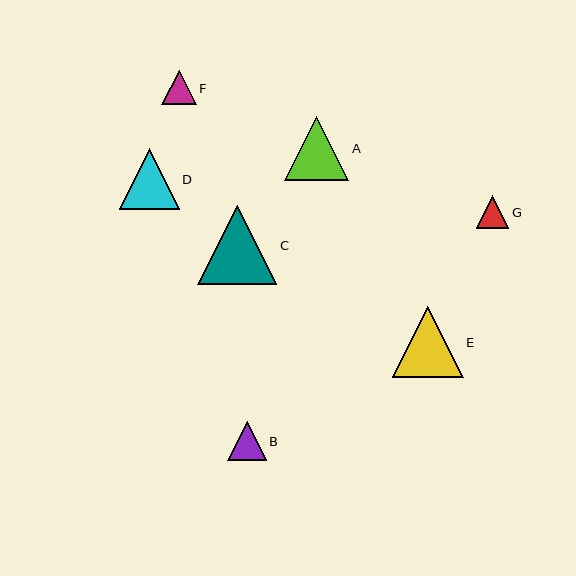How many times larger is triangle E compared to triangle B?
Triangle E is approximately 1.8 times the size of triangle B.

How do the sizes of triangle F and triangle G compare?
Triangle F and triangle G are approximately the same size.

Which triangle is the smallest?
Triangle G is the smallest with a size of approximately 32 pixels.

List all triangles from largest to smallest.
From largest to smallest: C, E, A, D, B, F, G.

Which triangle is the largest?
Triangle C is the largest with a size of approximately 79 pixels.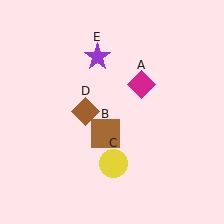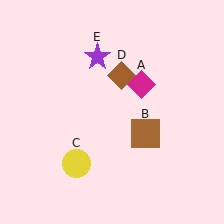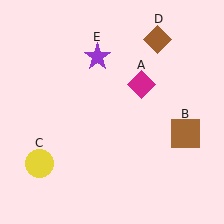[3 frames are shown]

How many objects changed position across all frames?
3 objects changed position: brown square (object B), yellow circle (object C), brown diamond (object D).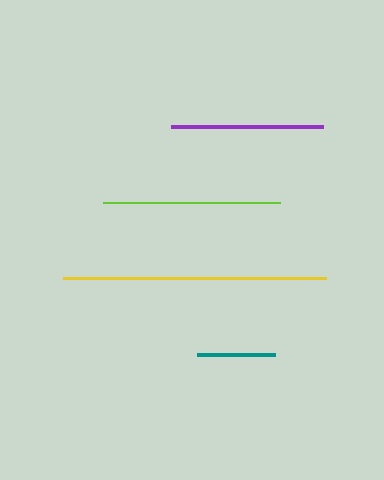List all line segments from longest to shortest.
From longest to shortest: yellow, lime, purple, teal.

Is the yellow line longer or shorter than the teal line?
The yellow line is longer than the teal line.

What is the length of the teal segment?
The teal segment is approximately 78 pixels long.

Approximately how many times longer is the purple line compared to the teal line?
The purple line is approximately 2.0 times the length of the teal line.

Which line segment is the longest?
The yellow line is the longest at approximately 262 pixels.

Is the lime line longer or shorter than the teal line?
The lime line is longer than the teal line.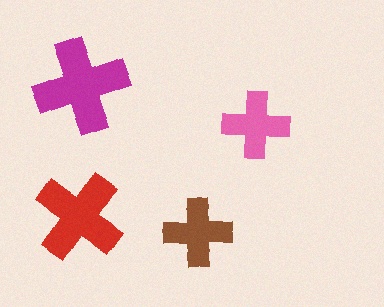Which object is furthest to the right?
The pink cross is rightmost.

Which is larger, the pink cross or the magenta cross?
The magenta one.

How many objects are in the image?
There are 4 objects in the image.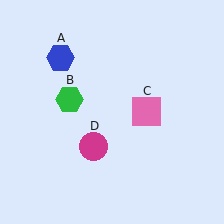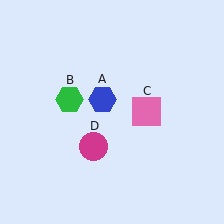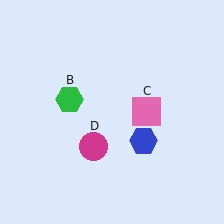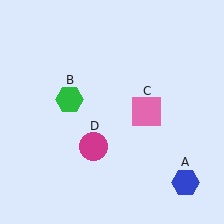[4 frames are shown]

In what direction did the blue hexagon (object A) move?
The blue hexagon (object A) moved down and to the right.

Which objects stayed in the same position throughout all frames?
Green hexagon (object B) and pink square (object C) and magenta circle (object D) remained stationary.